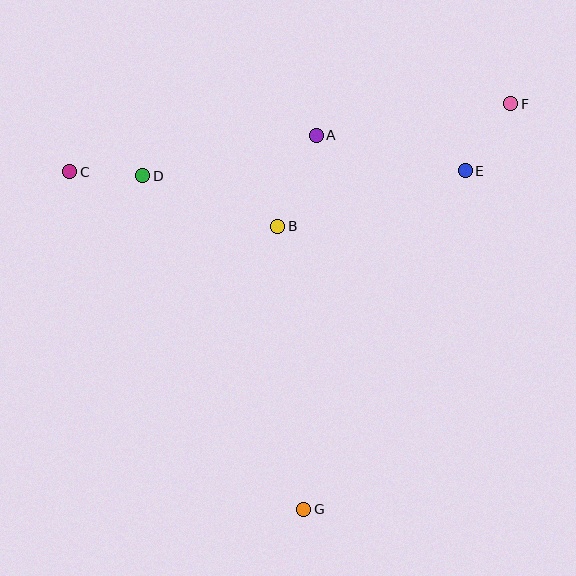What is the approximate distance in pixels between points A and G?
The distance between A and G is approximately 374 pixels.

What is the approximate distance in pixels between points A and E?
The distance between A and E is approximately 153 pixels.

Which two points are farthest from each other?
Points F and G are farthest from each other.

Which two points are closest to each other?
Points C and D are closest to each other.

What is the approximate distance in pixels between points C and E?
The distance between C and E is approximately 395 pixels.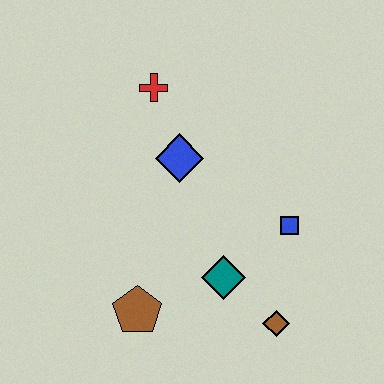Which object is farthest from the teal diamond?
The red cross is farthest from the teal diamond.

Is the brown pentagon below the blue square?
Yes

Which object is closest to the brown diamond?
The teal diamond is closest to the brown diamond.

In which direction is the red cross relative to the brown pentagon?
The red cross is above the brown pentagon.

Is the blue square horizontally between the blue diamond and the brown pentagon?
No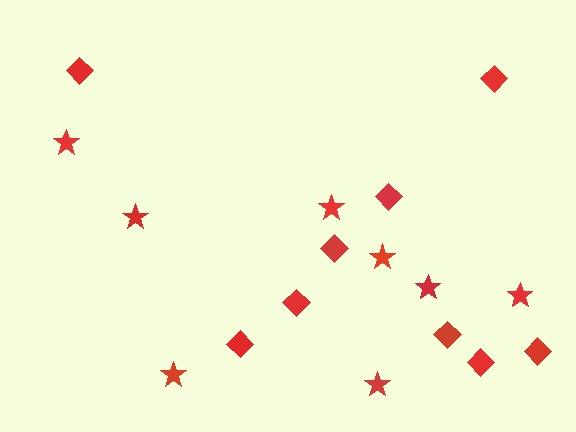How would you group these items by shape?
There are 2 groups: one group of diamonds (9) and one group of stars (8).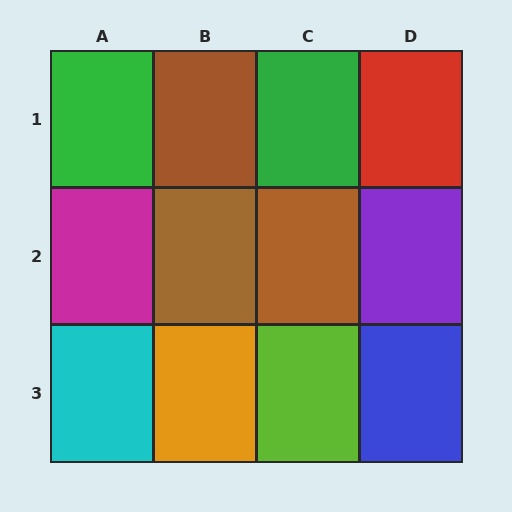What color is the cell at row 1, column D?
Red.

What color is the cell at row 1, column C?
Green.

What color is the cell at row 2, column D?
Purple.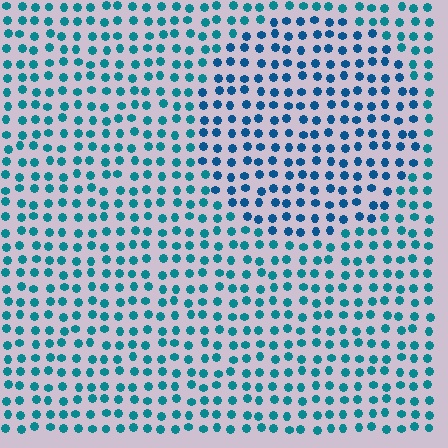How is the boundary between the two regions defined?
The boundary is defined purely by a slight shift in hue (about 23 degrees). Spacing, size, and orientation are identical on both sides.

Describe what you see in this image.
The image is filled with small teal elements in a uniform arrangement. A circle-shaped region is visible where the elements are tinted to a slightly different hue, forming a subtle color boundary.